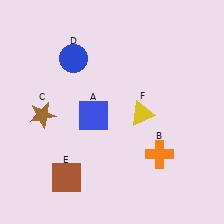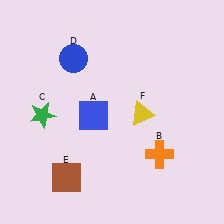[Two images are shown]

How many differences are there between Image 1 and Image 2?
There is 1 difference between the two images.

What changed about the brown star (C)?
In Image 1, C is brown. In Image 2, it changed to green.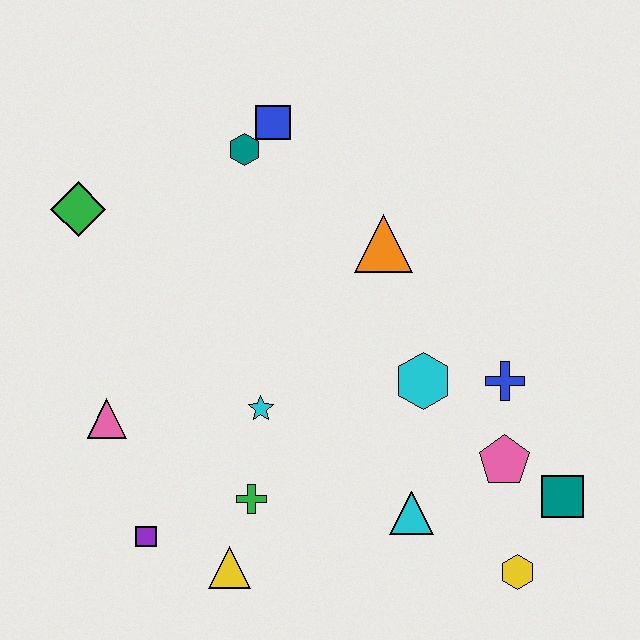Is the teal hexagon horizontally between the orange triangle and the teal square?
No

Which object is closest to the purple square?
The yellow triangle is closest to the purple square.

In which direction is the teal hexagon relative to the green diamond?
The teal hexagon is to the right of the green diamond.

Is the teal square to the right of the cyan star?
Yes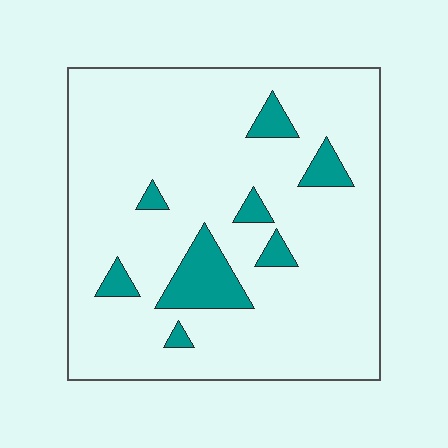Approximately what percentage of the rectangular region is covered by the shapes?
Approximately 10%.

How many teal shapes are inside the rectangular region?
8.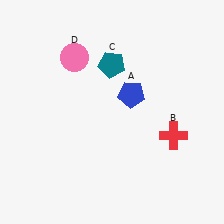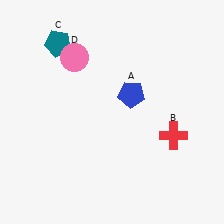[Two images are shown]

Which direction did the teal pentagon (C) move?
The teal pentagon (C) moved left.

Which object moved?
The teal pentagon (C) moved left.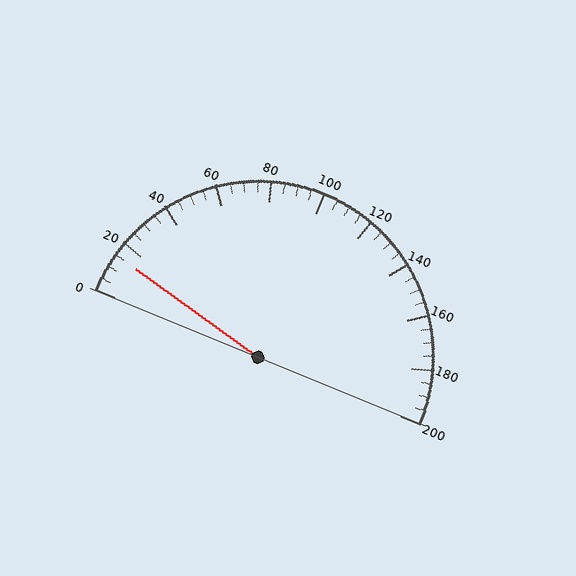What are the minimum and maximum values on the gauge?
The gauge ranges from 0 to 200.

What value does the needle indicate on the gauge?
The needle indicates approximately 15.